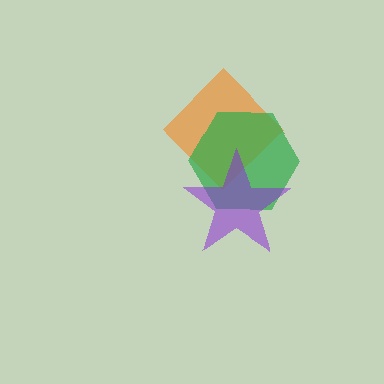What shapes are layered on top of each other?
The layered shapes are: an orange diamond, a green hexagon, a purple star.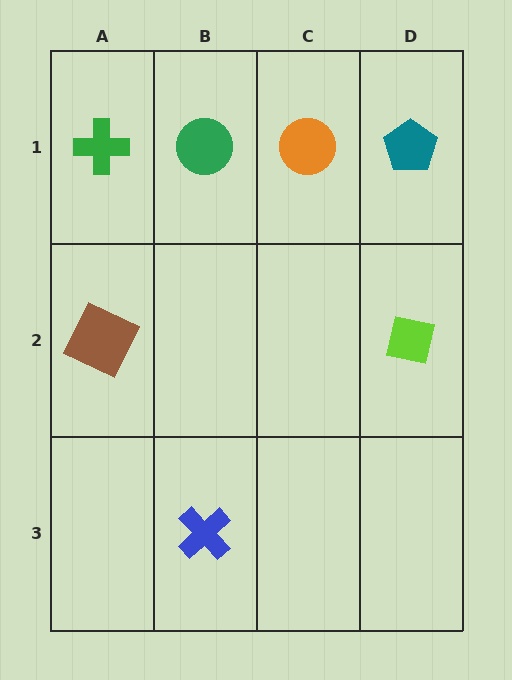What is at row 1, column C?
An orange circle.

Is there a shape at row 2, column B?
No, that cell is empty.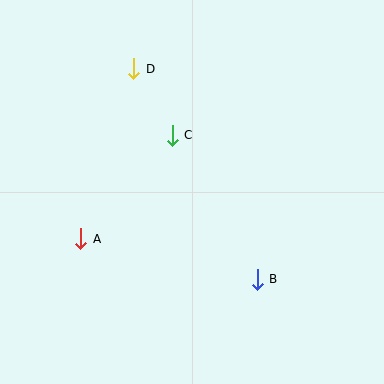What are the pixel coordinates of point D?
Point D is at (134, 69).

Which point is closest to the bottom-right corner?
Point B is closest to the bottom-right corner.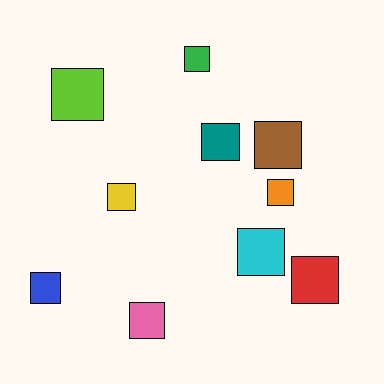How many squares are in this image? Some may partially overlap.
There are 10 squares.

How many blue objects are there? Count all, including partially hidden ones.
There is 1 blue object.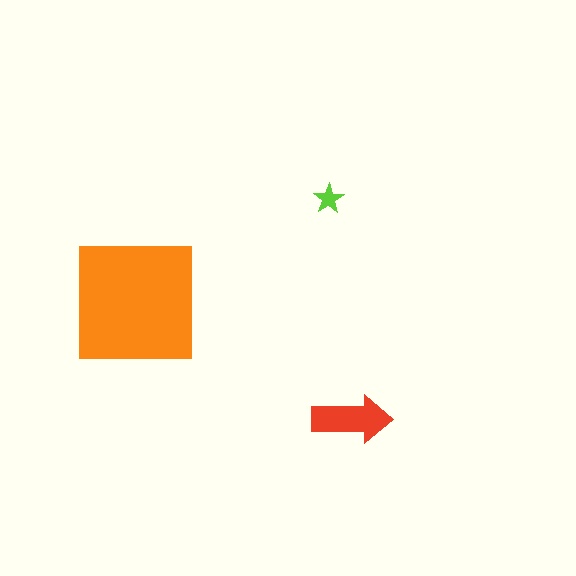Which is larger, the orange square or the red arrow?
The orange square.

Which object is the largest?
The orange square.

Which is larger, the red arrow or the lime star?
The red arrow.